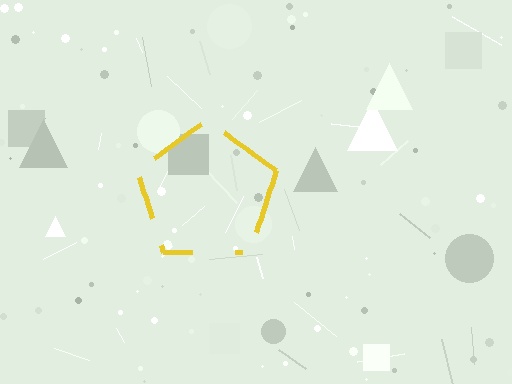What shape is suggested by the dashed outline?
The dashed outline suggests a pentagon.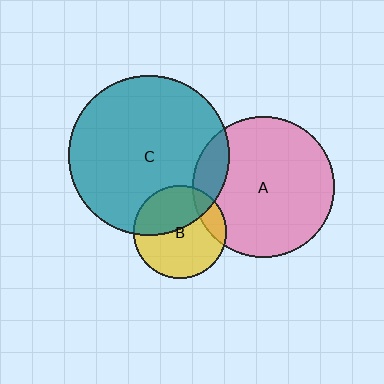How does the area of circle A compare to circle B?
Approximately 2.3 times.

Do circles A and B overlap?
Yes.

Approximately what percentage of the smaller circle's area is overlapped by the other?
Approximately 15%.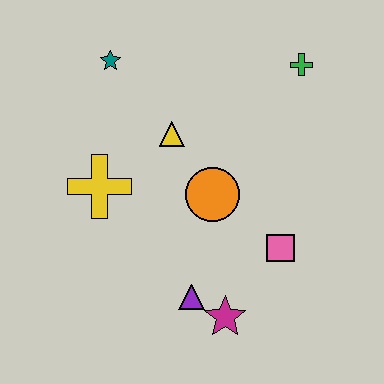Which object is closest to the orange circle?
The yellow triangle is closest to the orange circle.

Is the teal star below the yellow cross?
No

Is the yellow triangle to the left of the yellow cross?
No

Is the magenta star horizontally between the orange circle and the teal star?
No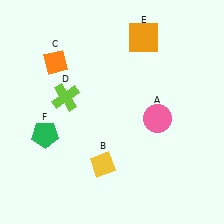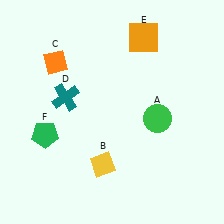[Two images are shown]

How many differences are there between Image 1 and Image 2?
There are 2 differences between the two images.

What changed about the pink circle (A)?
In Image 1, A is pink. In Image 2, it changed to green.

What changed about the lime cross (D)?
In Image 1, D is lime. In Image 2, it changed to teal.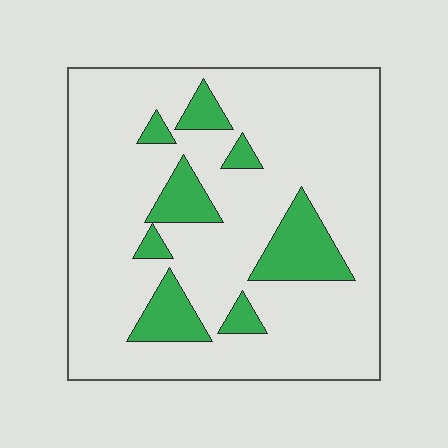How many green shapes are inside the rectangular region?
8.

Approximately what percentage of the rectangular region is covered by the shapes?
Approximately 15%.